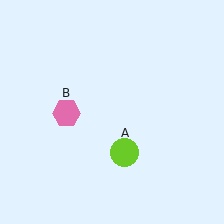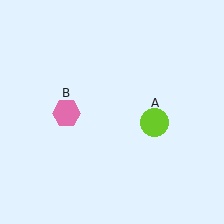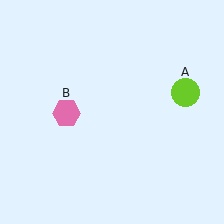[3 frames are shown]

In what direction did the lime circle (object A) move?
The lime circle (object A) moved up and to the right.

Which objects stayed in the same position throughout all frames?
Pink hexagon (object B) remained stationary.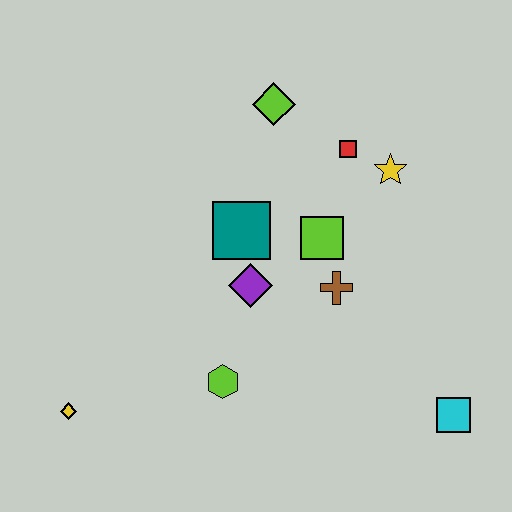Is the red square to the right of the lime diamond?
Yes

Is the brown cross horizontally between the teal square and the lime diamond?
No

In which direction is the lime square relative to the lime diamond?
The lime square is below the lime diamond.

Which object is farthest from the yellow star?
The yellow diamond is farthest from the yellow star.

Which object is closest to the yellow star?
The red square is closest to the yellow star.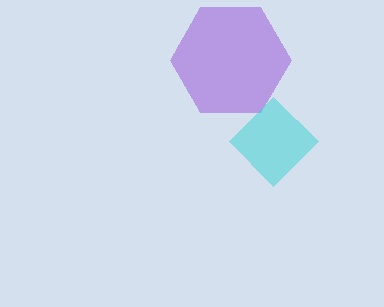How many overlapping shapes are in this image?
There are 2 overlapping shapes in the image.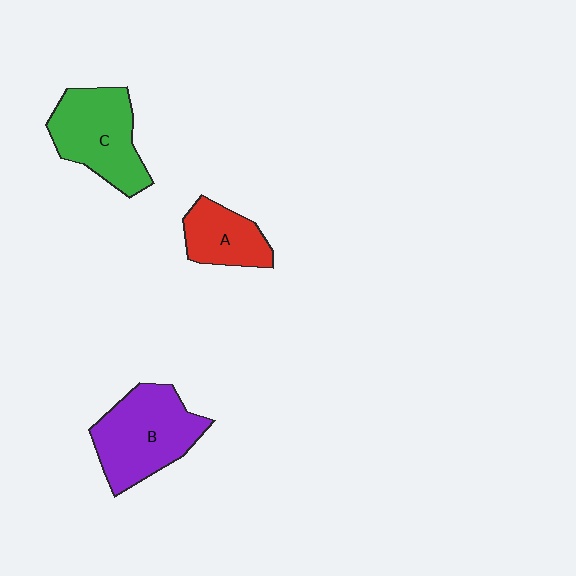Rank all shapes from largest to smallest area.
From largest to smallest: B (purple), C (green), A (red).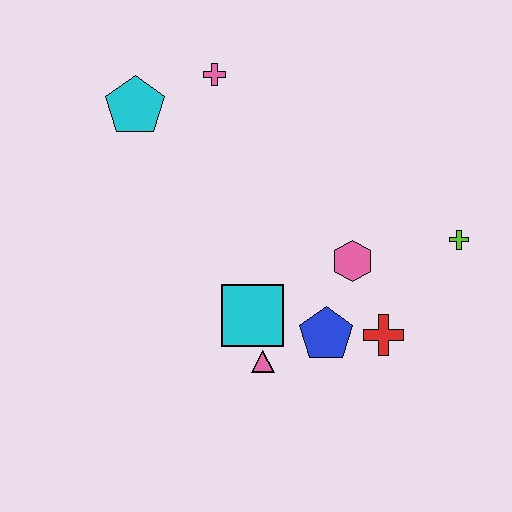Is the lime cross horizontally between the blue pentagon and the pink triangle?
No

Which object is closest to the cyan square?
The pink triangle is closest to the cyan square.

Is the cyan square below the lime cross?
Yes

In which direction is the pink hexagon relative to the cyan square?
The pink hexagon is to the right of the cyan square.